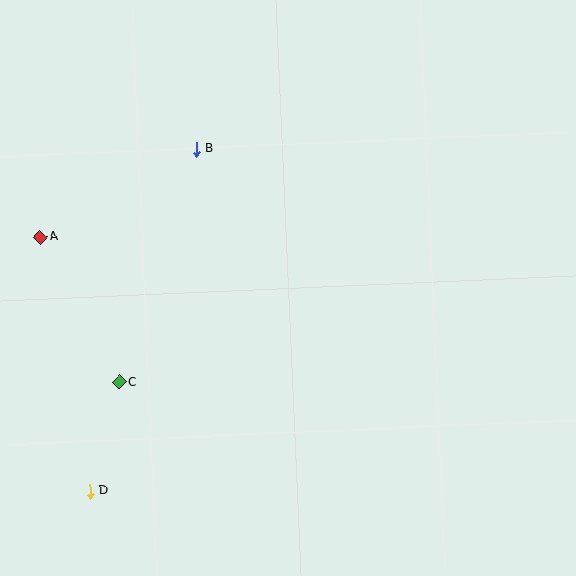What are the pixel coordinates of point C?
Point C is at (119, 382).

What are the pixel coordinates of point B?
Point B is at (196, 149).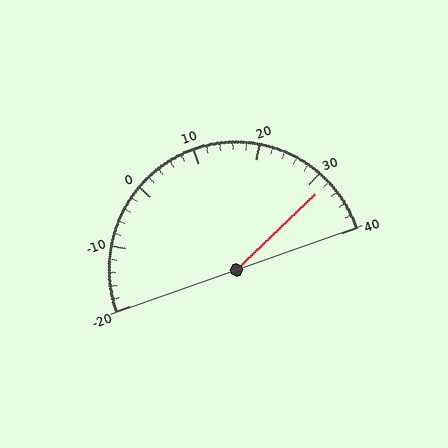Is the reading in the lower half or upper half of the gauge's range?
The reading is in the upper half of the range (-20 to 40).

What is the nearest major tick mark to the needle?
The nearest major tick mark is 30.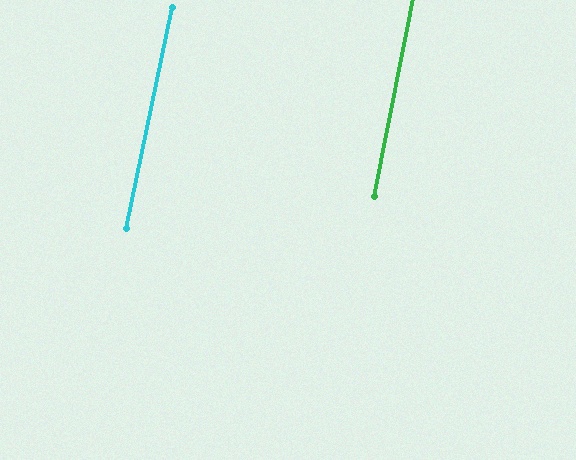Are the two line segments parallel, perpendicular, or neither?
Parallel — their directions differ by only 0.8°.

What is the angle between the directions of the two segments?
Approximately 1 degree.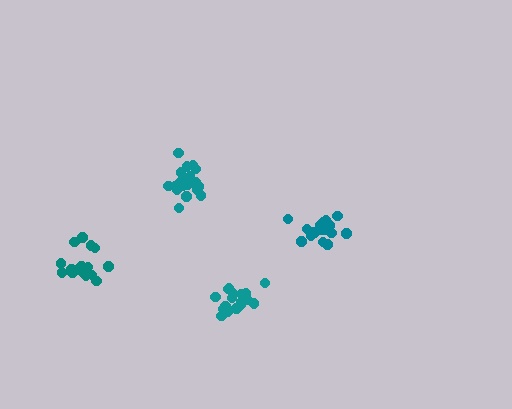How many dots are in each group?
Group 1: 19 dots, Group 2: 19 dots, Group 3: 21 dots, Group 4: 17 dots (76 total).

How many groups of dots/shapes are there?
There are 4 groups.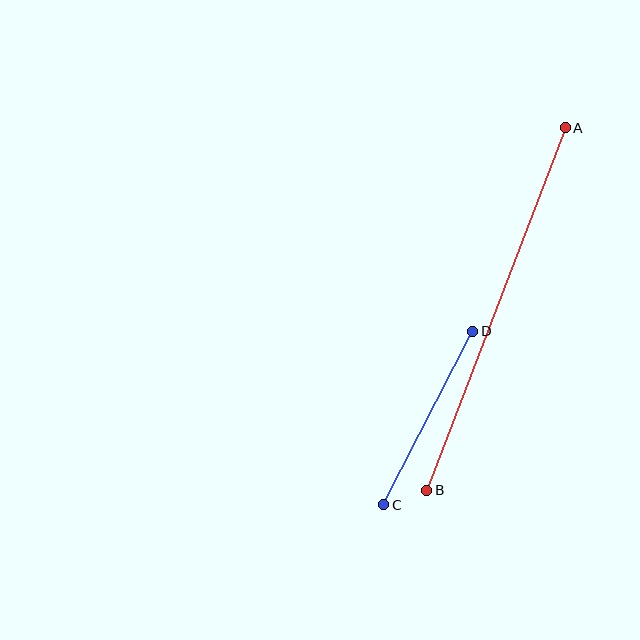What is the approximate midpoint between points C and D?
The midpoint is at approximately (428, 418) pixels.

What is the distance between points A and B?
The distance is approximately 388 pixels.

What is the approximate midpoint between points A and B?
The midpoint is at approximately (496, 309) pixels.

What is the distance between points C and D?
The distance is approximately 195 pixels.